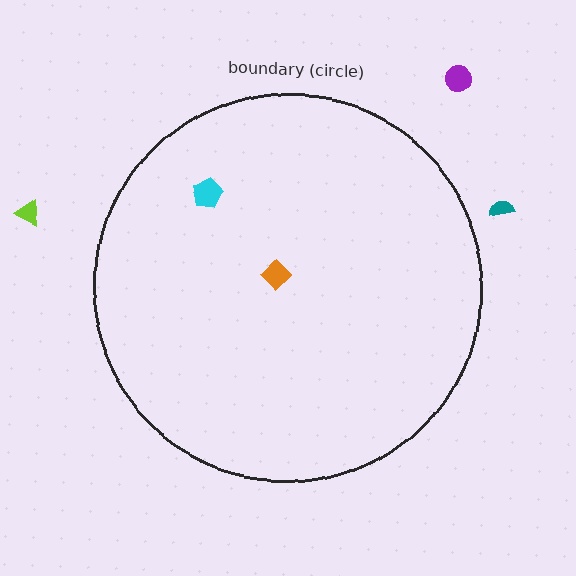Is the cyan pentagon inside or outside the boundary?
Inside.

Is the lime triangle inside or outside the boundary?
Outside.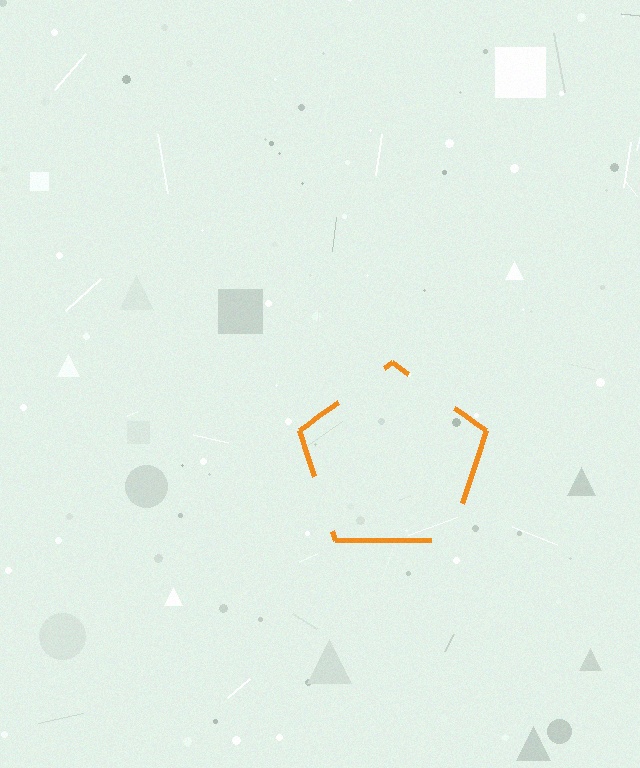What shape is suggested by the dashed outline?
The dashed outline suggests a pentagon.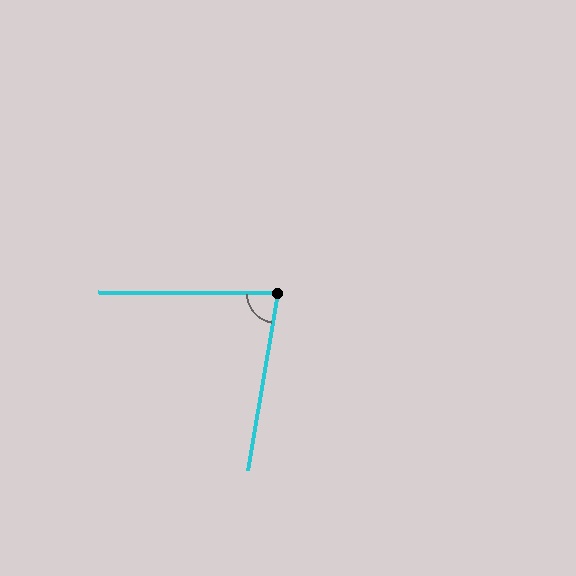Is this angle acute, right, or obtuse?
It is acute.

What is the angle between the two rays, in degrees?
Approximately 80 degrees.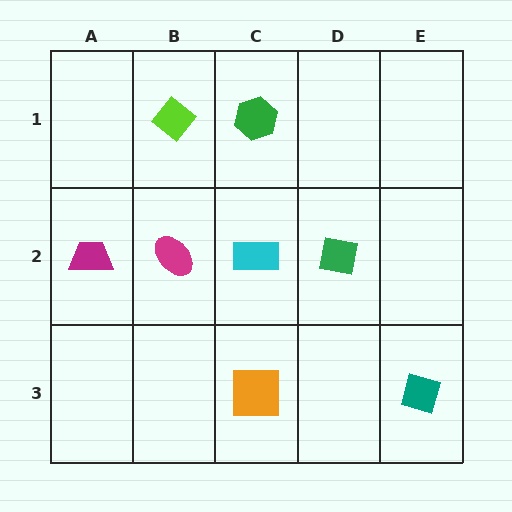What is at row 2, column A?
A magenta trapezoid.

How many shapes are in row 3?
2 shapes.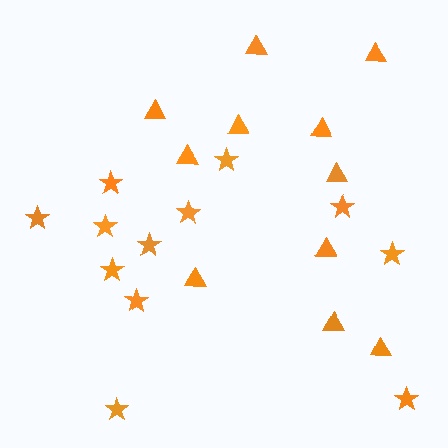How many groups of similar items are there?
There are 2 groups: one group of stars (12) and one group of triangles (11).